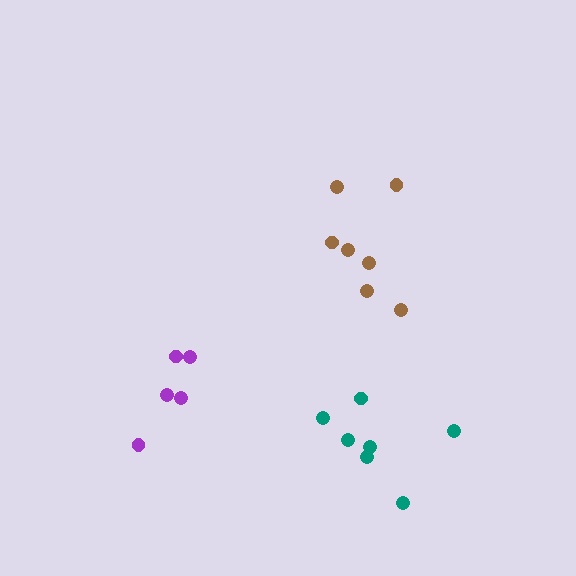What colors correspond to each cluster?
The clusters are colored: brown, teal, purple.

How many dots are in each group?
Group 1: 7 dots, Group 2: 7 dots, Group 3: 5 dots (19 total).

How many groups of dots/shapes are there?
There are 3 groups.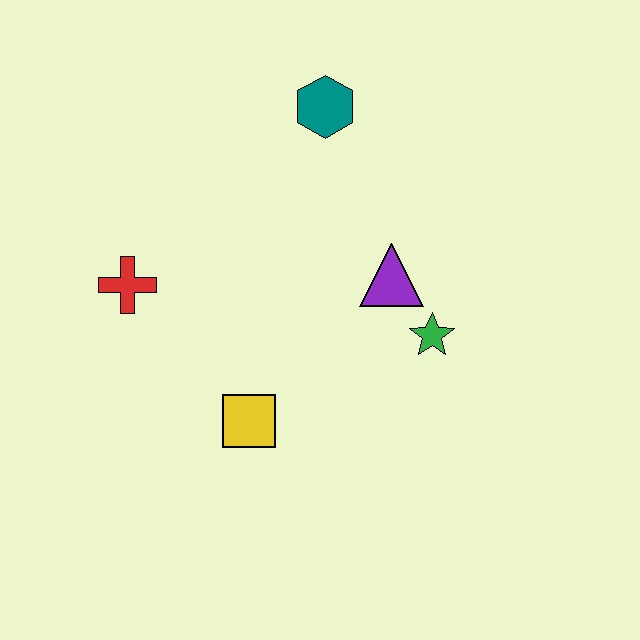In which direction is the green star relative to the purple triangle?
The green star is below the purple triangle.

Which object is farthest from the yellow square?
The teal hexagon is farthest from the yellow square.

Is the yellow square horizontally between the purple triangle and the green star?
No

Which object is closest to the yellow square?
The red cross is closest to the yellow square.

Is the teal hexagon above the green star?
Yes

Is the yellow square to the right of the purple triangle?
No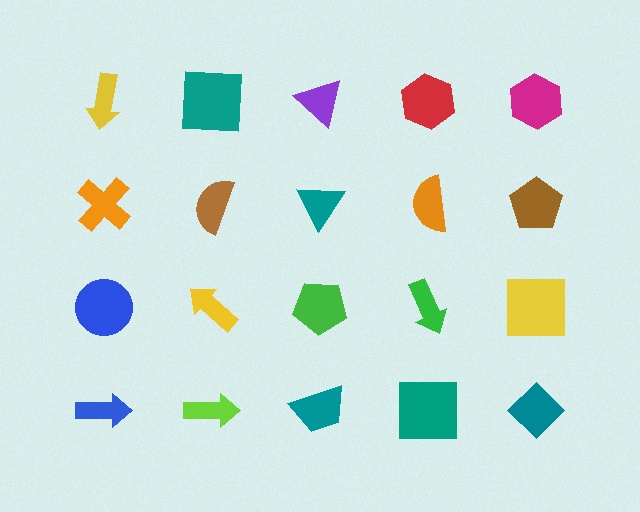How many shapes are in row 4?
5 shapes.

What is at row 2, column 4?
An orange semicircle.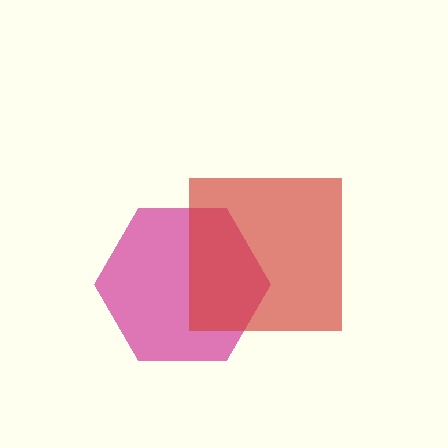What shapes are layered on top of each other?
The layered shapes are: a magenta hexagon, a red square.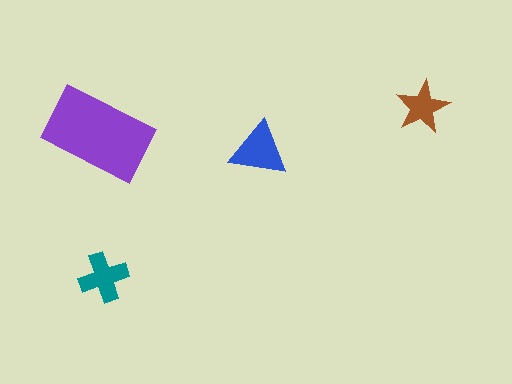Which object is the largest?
The purple rectangle.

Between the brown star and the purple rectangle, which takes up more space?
The purple rectangle.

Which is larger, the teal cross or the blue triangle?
The blue triangle.